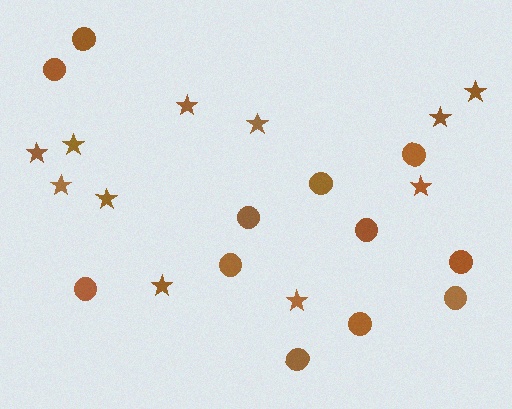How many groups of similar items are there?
There are 2 groups: one group of circles (12) and one group of stars (11).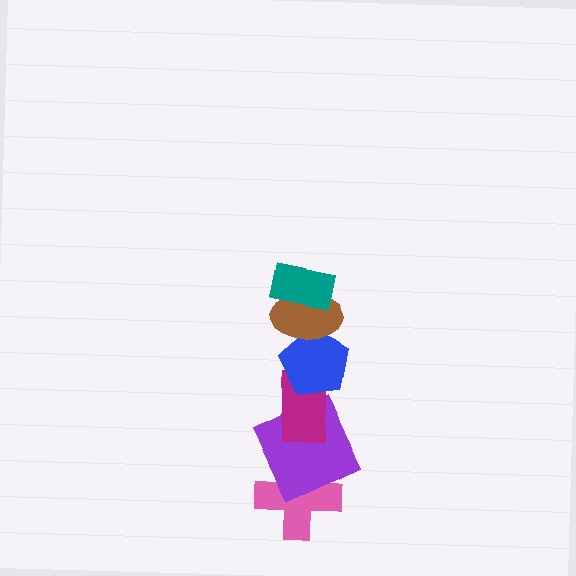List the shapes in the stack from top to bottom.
From top to bottom: the teal rectangle, the brown ellipse, the blue pentagon, the magenta rectangle, the purple square, the pink cross.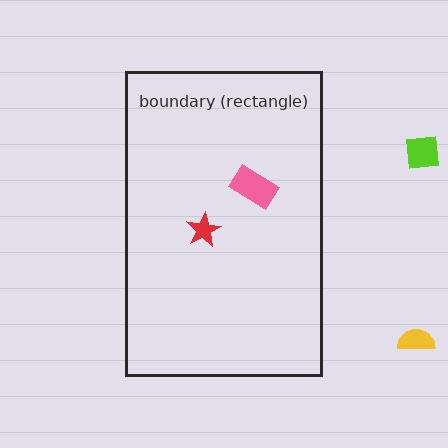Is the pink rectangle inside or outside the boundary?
Inside.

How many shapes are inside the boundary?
2 inside, 2 outside.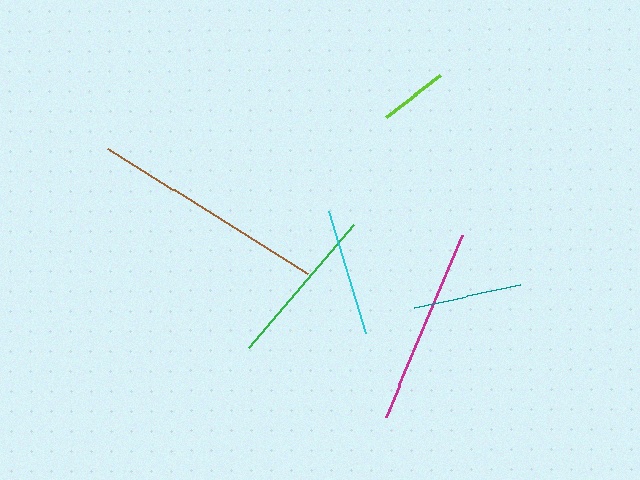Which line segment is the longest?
The brown line is the longest at approximately 236 pixels.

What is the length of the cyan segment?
The cyan segment is approximately 128 pixels long.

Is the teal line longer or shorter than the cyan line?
The cyan line is longer than the teal line.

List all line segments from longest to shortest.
From longest to shortest: brown, magenta, green, cyan, teal, lime.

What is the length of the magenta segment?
The magenta segment is approximately 198 pixels long.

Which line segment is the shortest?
The lime line is the shortest at approximately 69 pixels.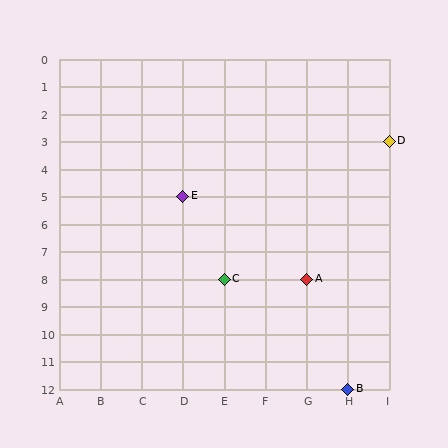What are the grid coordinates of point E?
Point E is at grid coordinates (D, 5).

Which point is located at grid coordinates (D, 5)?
Point E is at (D, 5).